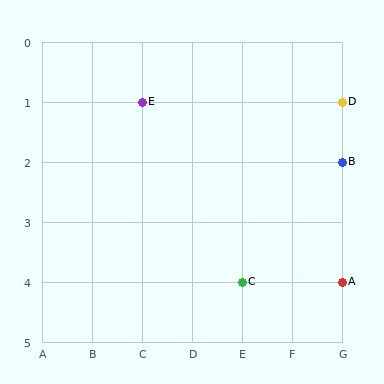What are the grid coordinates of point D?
Point D is at grid coordinates (G, 1).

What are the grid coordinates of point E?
Point E is at grid coordinates (C, 1).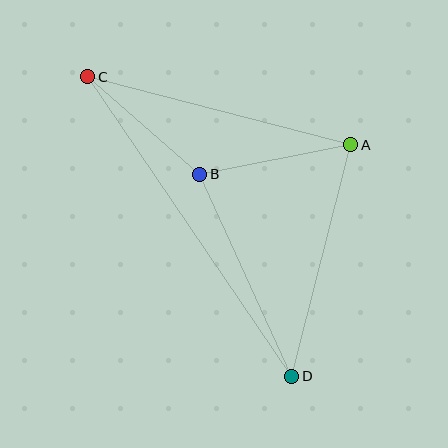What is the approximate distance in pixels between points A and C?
The distance between A and C is approximately 272 pixels.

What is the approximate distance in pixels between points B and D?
The distance between B and D is approximately 222 pixels.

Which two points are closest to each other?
Points B and C are closest to each other.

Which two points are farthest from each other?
Points C and D are farthest from each other.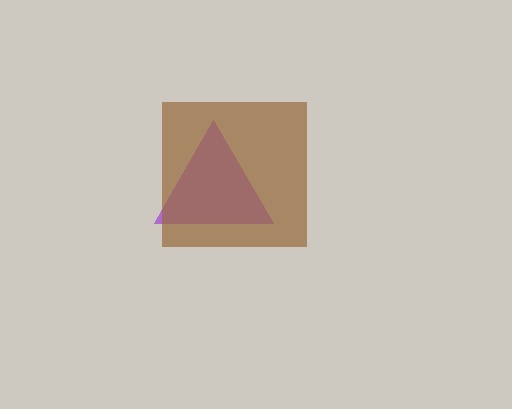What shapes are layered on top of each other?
The layered shapes are: a purple triangle, a brown square.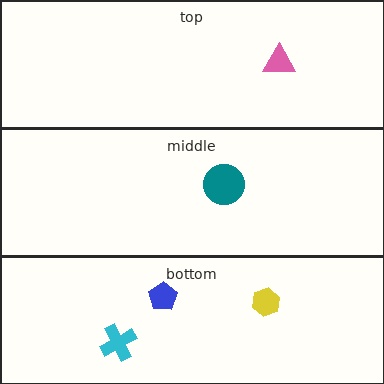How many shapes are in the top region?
1.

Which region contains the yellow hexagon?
The bottom region.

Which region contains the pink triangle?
The top region.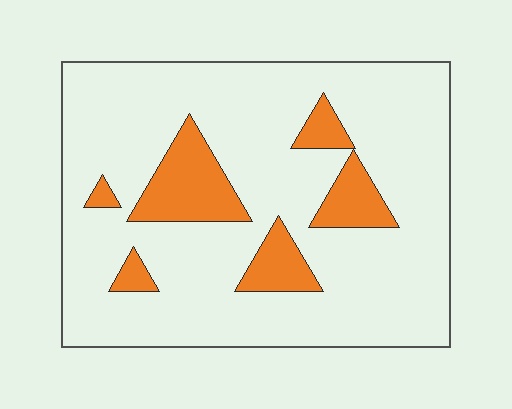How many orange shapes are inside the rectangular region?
6.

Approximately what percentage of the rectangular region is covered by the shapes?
Approximately 15%.